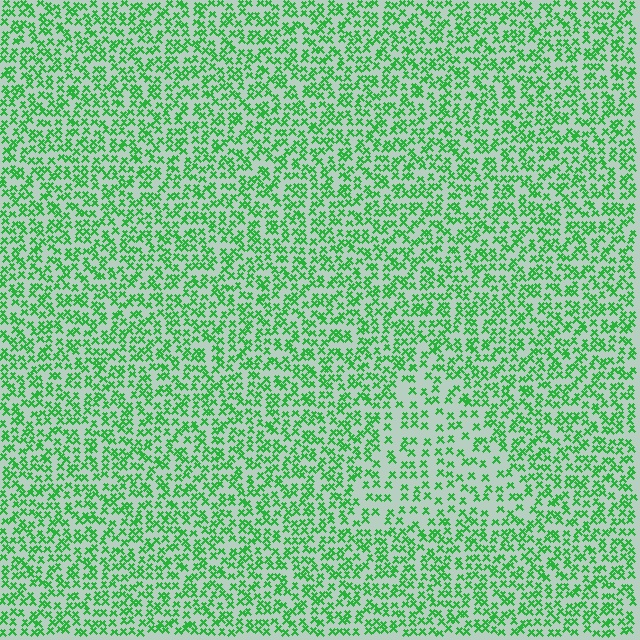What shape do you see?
I see a triangle.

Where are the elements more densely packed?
The elements are more densely packed outside the triangle boundary.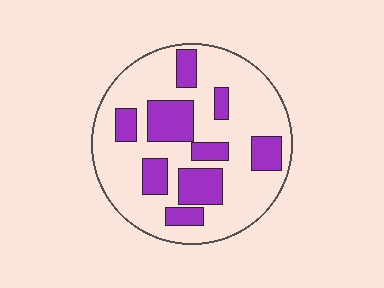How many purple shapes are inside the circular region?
9.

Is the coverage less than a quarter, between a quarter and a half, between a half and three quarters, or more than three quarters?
Between a quarter and a half.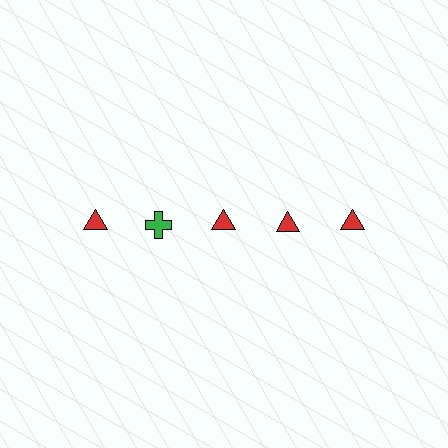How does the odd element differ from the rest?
It differs in both color (green instead of red) and shape (cross instead of triangle).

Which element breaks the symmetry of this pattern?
The green cross in the top row, second from left column breaks the symmetry. All other shapes are red triangles.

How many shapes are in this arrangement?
There are 5 shapes arranged in a grid pattern.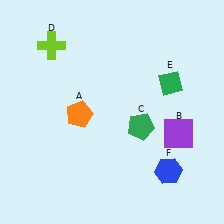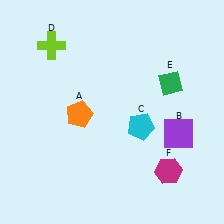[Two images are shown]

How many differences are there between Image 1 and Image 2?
There are 2 differences between the two images.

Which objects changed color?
C changed from green to cyan. F changed from blue to magenta.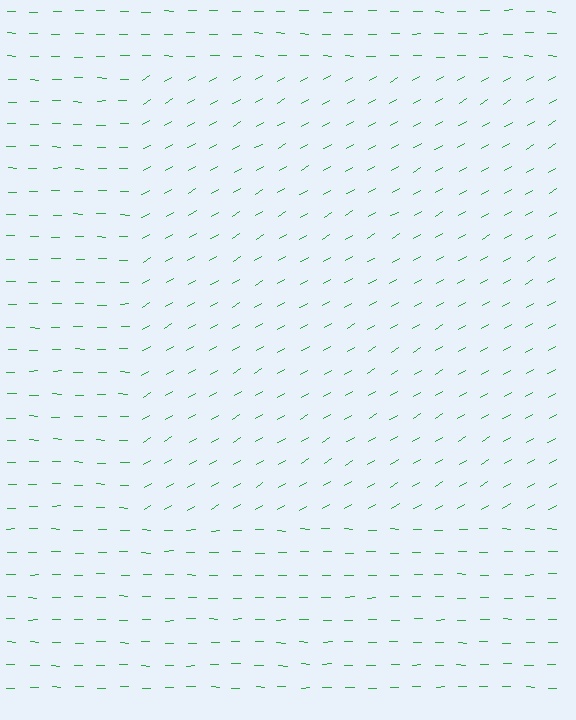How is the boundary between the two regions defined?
The boundary is defined purely by a change in line orientation (approximately 31 degrees difference). All lines are the same color and thickness.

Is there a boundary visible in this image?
Yes, there is a texture boundary formed by a change in line orientation.